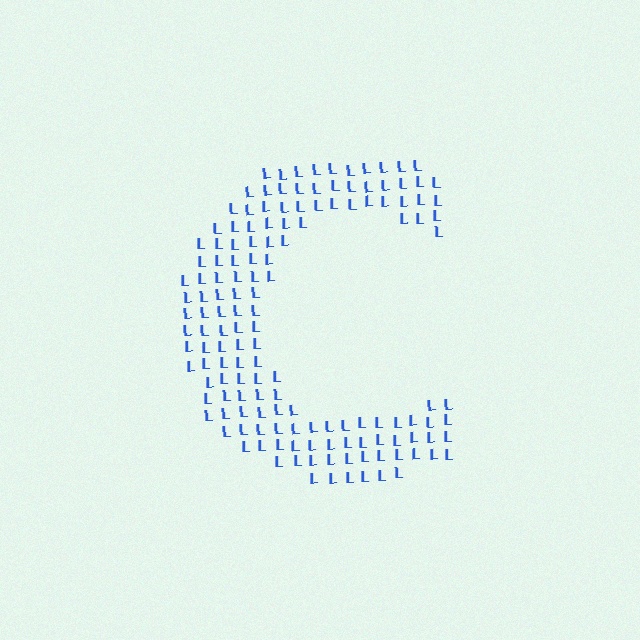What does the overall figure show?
The overall figure shows the letter C.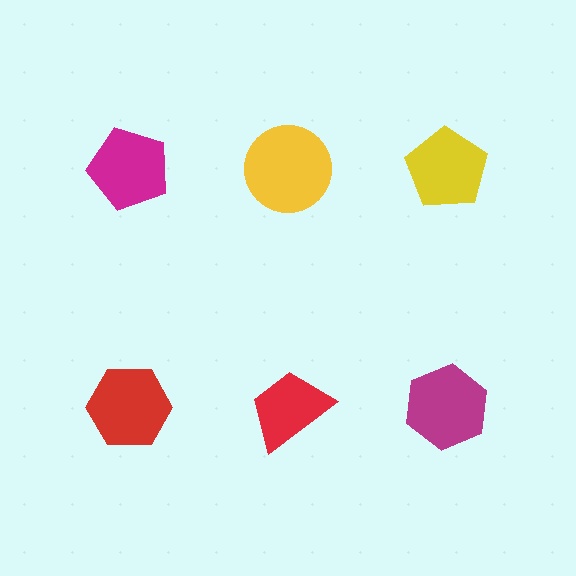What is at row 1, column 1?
A magenta pentagon.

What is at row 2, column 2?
A red trapezoid.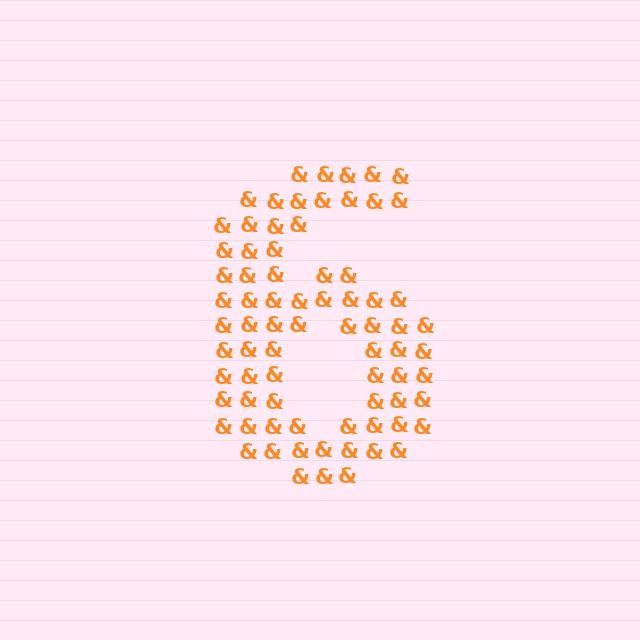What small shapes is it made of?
It is made of small ampersands.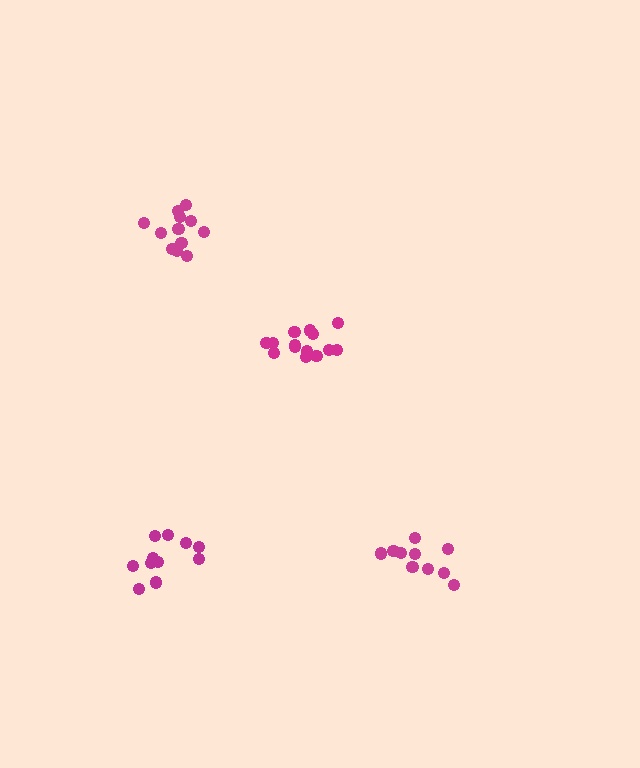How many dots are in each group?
Group 1: 10 dots, Group 2: 14 dots, Group 3: 12 dots, Group 4: 11 dots (47 total).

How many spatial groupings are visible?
There are 4 spatial groupings.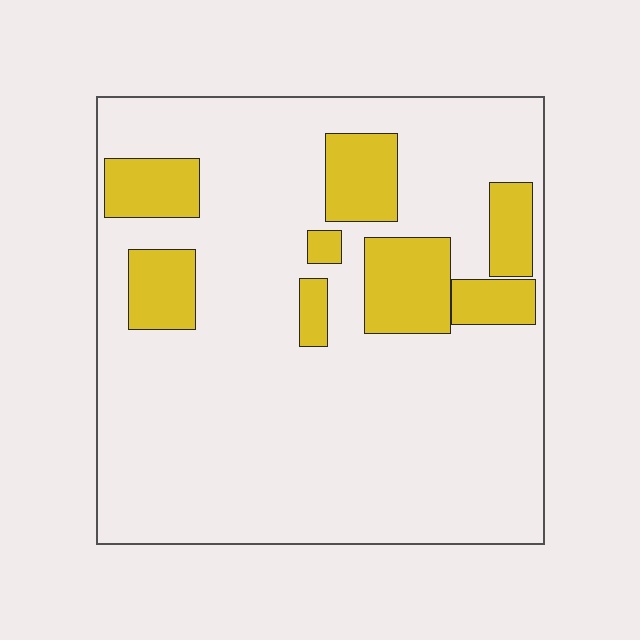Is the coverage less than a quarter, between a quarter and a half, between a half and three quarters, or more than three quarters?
Less than a quarter.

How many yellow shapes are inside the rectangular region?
8.